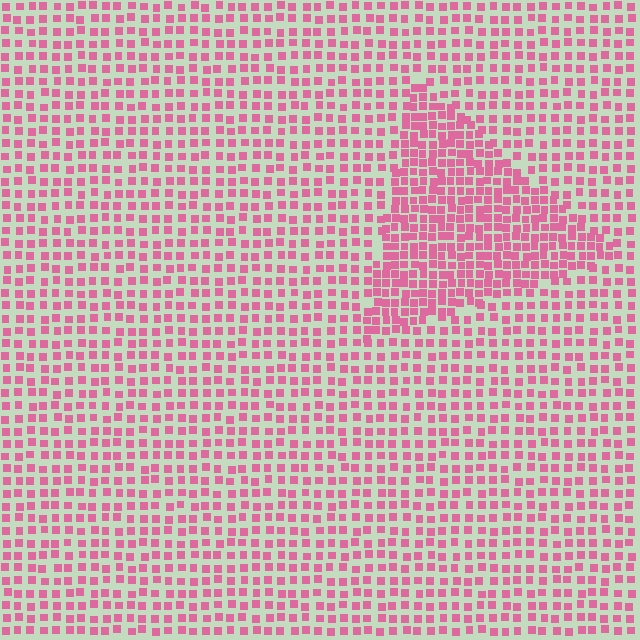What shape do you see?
I see a triangle.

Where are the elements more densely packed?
The elements are more densely packed inside the triangle boundary.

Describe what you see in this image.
The image contains small pink elements arranged at two different densities. A triangle-shaped region is visible where the elements are more densely packed than the surrounding area.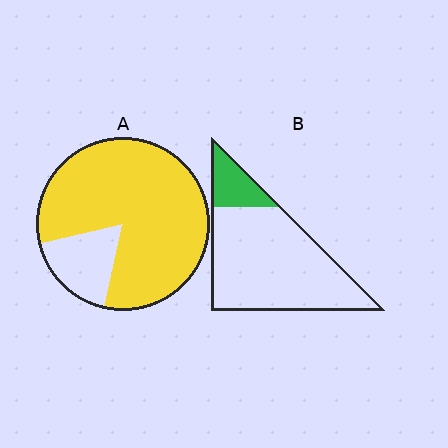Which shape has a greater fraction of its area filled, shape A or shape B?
Shape A.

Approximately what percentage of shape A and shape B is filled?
A is approximately 80% and B is approximately 15%.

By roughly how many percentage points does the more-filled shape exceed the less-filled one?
By roughly 65 percentage points (A over B).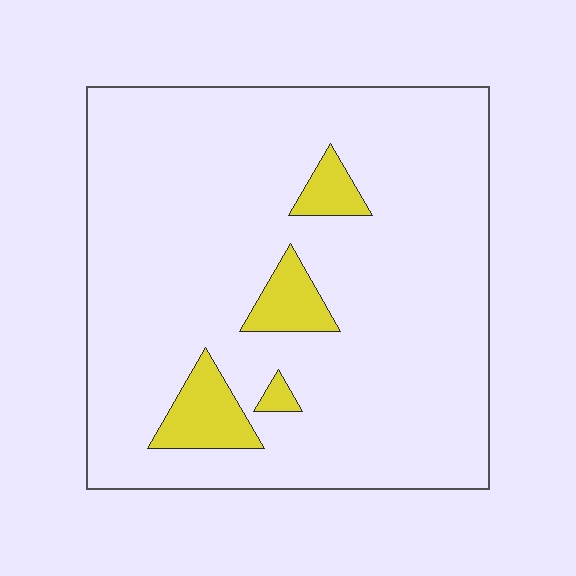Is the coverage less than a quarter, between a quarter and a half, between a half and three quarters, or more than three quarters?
Less than a quarter.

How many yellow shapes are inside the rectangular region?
4.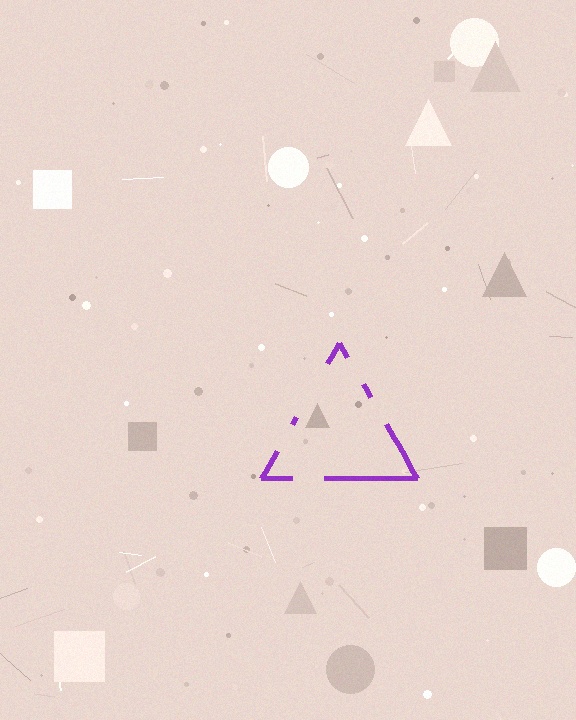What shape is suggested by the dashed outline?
The dashed outline suggests a triangle.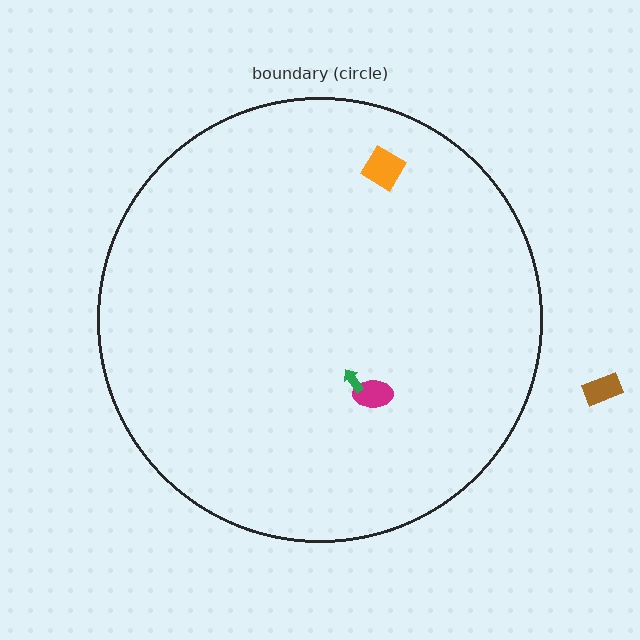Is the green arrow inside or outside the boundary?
Inside.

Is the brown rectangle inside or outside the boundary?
Outside.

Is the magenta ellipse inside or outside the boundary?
Inside.